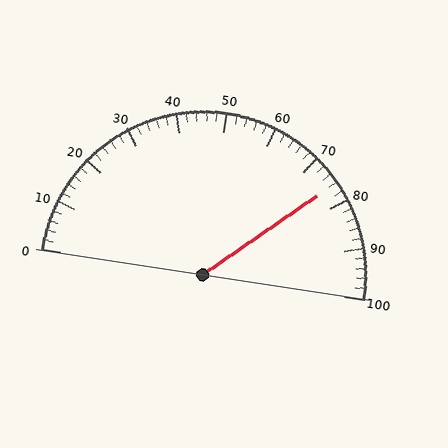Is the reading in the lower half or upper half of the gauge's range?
The reading is in the upper half of the range (0 to 100).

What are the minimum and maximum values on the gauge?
The gauge ranges from 0 to 100.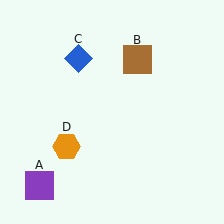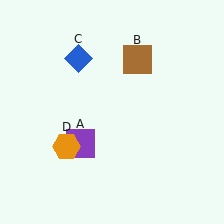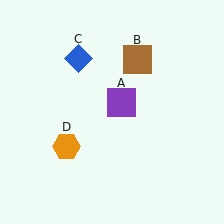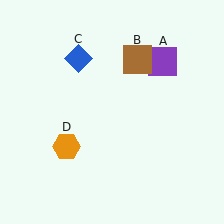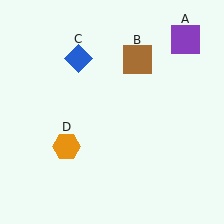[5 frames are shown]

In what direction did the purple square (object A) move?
The purple square (object A) moved up and to the right.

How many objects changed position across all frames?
1 object changed position: purple square (object A).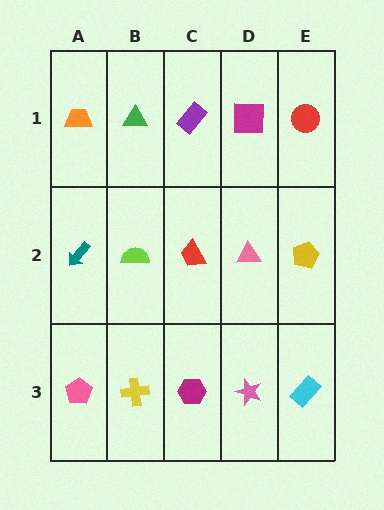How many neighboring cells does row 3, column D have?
3.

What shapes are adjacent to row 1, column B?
A lime semicircle (row 2, column B), an orange trapezoid (row 1, column A), a purple rectangle (row 1, column C).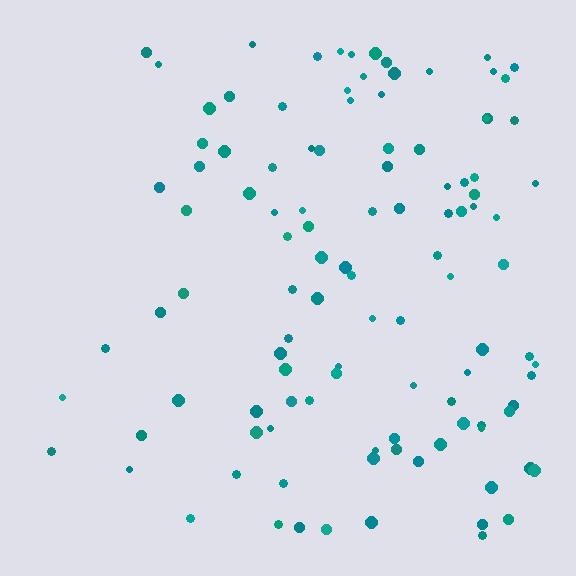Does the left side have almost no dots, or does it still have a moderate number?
Still a moderate number, just noticeably fewer than the right.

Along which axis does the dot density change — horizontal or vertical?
Horizontal.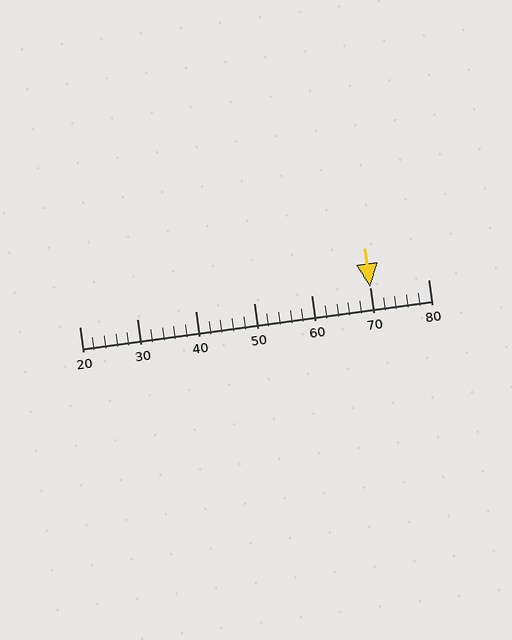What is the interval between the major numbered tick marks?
The major tick marks are spaced 10 units apart.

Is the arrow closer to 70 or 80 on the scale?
The arrow is closer to 70.